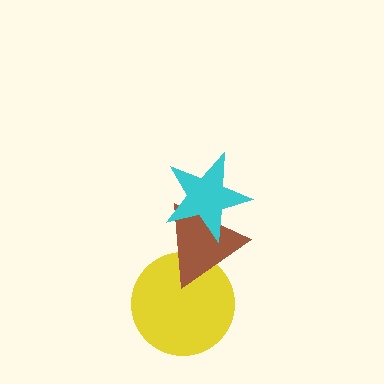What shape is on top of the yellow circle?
The brown triangle is on top of the yellow circle.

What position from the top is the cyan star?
The cyan star is 1st from the top.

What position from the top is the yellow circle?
The yellow circle is 3rd from the top.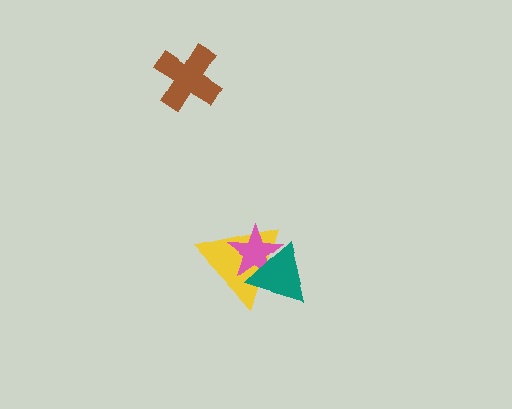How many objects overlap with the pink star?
2 objects overlap with the pink star.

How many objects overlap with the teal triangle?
2 objects overlap with the teal triangle.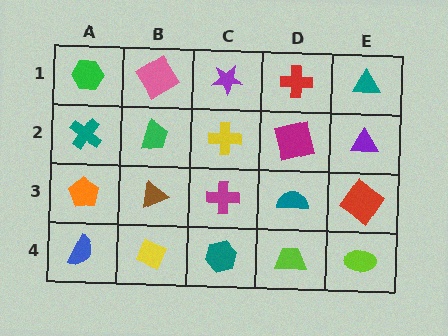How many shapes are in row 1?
5 shapes.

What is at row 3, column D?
A teal semicircle.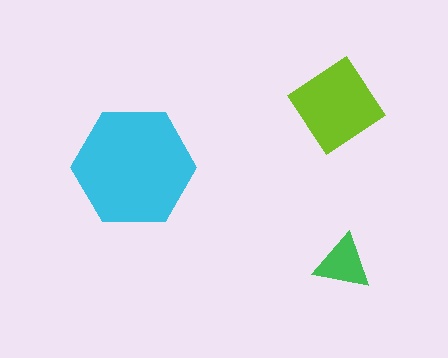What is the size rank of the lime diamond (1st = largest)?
2nd.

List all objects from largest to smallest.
The cyan hexagon, the lime diamond, the green triangle.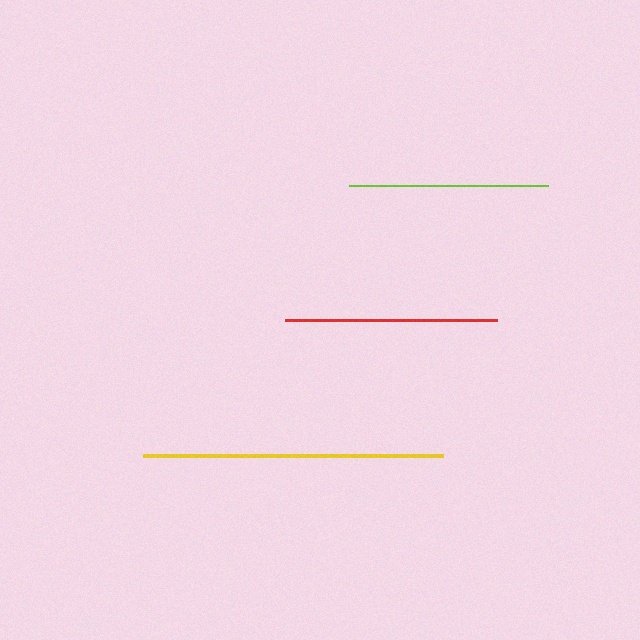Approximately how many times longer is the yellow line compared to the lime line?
The yellow line is approximately 1.5 times the length of the lime line.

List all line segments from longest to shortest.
From longest to shortest: yellow, red, lime.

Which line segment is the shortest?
The lime line is the shortest at approximately 199 pixels.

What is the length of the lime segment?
The lime segment is approximately 199 pixels long.